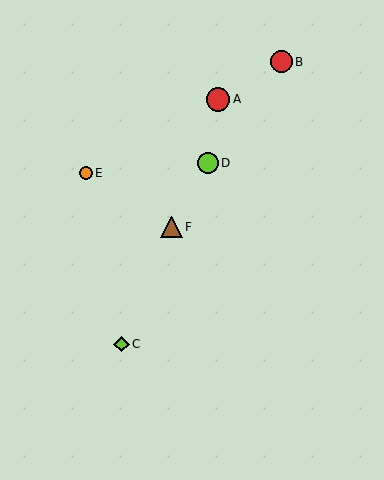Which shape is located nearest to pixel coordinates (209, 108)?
The red circle (labeled A) at (218, 99) is nearest to that location.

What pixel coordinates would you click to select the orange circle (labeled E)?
Click at (86, 173) to select the orange circle E.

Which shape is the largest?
The red circle (labeled A) is the largest.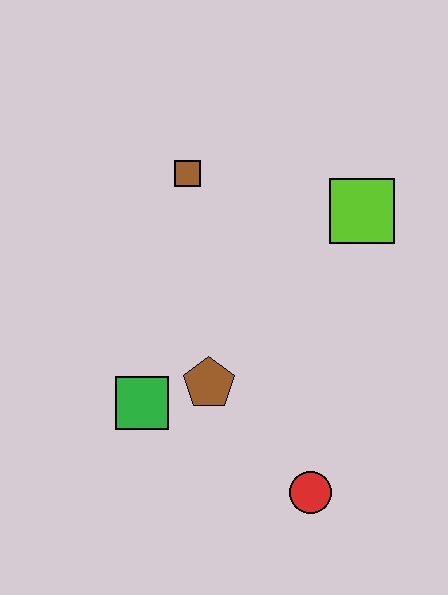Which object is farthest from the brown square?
The red circle is farthest from the brown square.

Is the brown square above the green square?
Yes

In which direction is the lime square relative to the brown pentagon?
The lime square is above the brown pentagon.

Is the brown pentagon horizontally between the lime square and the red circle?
No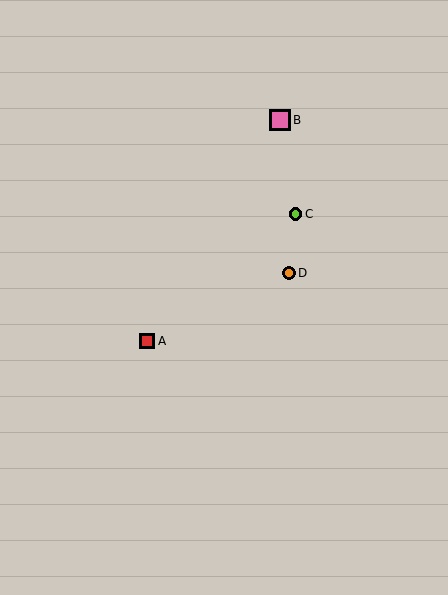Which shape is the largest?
The pink square (labeled B) is the largest.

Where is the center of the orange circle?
The center of the orange circle is at (289, 273).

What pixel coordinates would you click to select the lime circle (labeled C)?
Click at (296, 214) to select the lime circle C.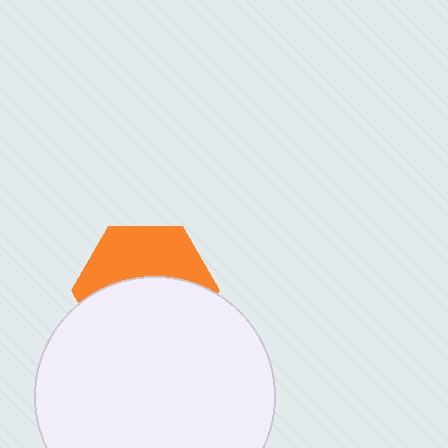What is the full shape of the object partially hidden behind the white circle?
The partially hidden object is an orange hexagon.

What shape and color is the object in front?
The object in front is a white circle.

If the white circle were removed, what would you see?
You would see the complete orange hexagon.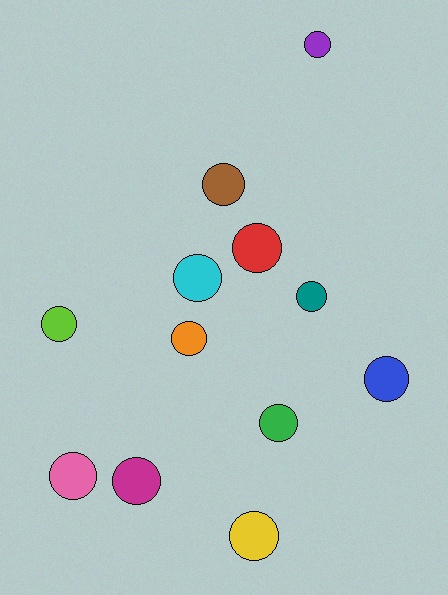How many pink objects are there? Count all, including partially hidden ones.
There is 1 pink object.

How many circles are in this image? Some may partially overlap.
There are 12 circles.